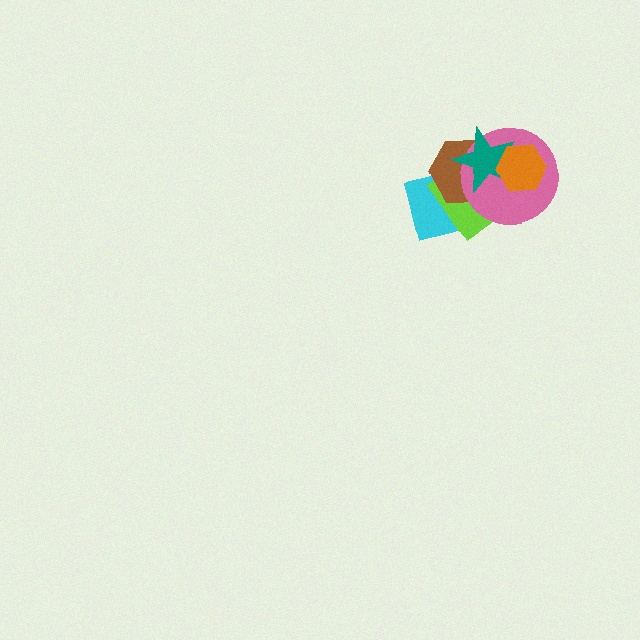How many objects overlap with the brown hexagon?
4 objects overlap with the brown hexagon.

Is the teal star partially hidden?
Yes, it is partially covered by another shape.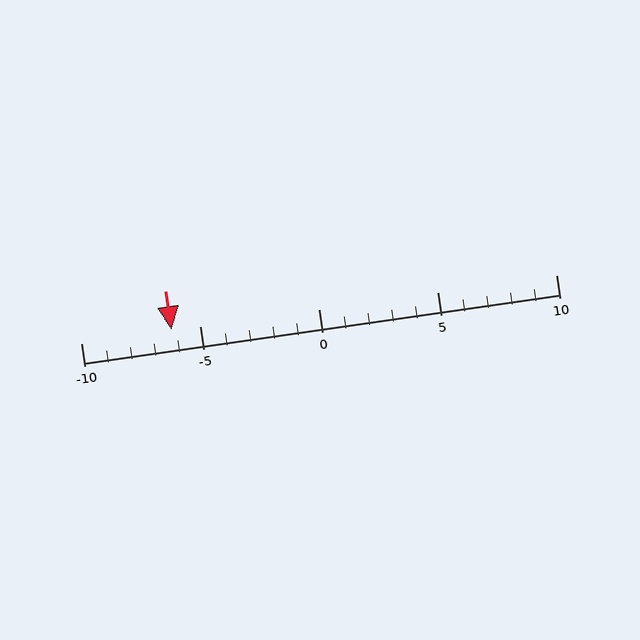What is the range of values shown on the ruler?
The ruler shows values from -10 to 10.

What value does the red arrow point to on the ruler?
The red arrow points to approximately -6.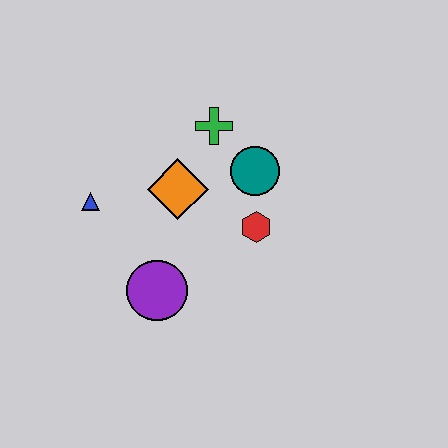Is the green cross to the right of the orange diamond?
Yes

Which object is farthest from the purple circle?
The green cross is farthest from the purple circle.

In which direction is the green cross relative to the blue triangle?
The green cross is to the right of the blue triangle.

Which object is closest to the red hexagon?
The teal circle is closest to the red hexagon.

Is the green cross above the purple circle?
Yes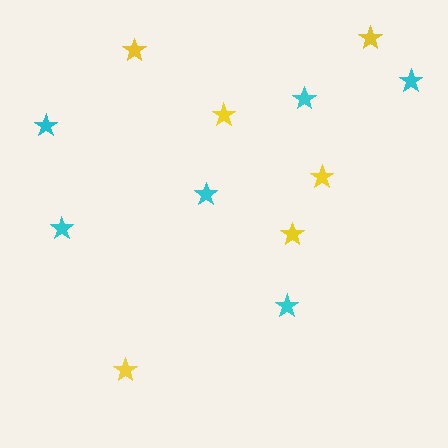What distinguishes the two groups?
There are 2 groups: one group of yellow stars (6) and one group of cyan stars (6).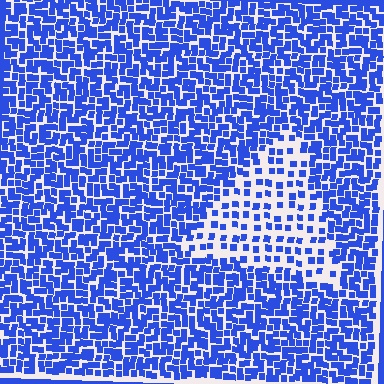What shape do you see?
I see a triangle.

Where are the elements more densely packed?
The elements are more densely packed outside the triangle boundary.